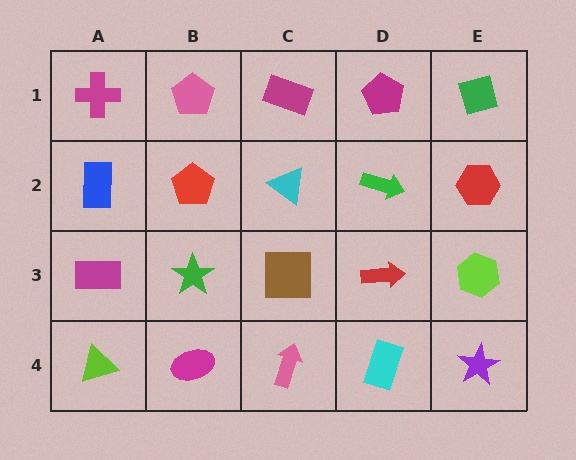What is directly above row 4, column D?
A red arrow.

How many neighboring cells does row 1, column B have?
3.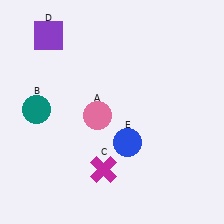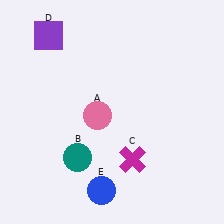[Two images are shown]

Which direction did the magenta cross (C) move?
The magenta cross (C) moved right.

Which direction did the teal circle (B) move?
The teal circle (B) moved down.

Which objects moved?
The objects that moved are: the teal circle (B), the magenta cross (C), the blue circle (E).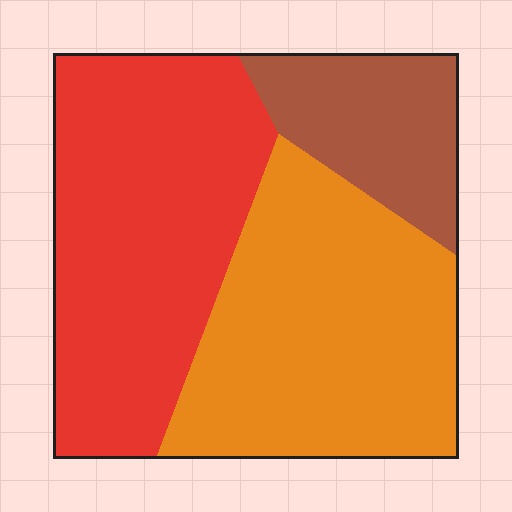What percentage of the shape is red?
Red takes up about two fifths (2/5) of the shape.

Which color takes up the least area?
Brown, at roughly 15%.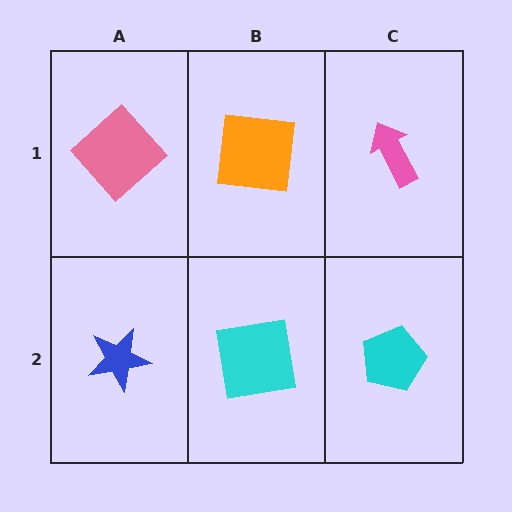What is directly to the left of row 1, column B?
A pink diamond.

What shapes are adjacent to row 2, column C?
A pink arrow (row 1, column C), a cyan square (row 2, column B).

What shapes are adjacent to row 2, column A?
A pink diamond (row 1, column A), a cyan square (row 2, column B).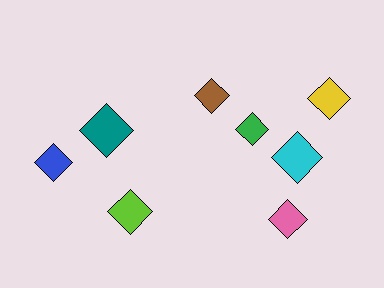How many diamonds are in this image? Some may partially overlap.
There are 8 diamonds.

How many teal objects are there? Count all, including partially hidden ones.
There is 1 teal object.